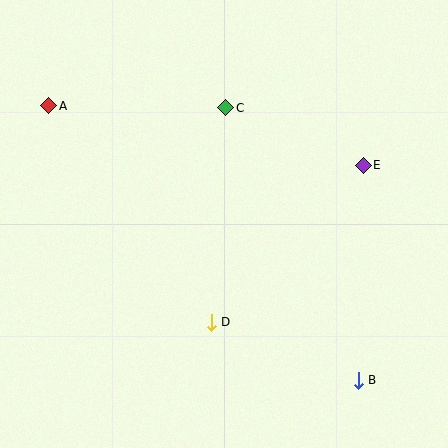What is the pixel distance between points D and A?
The distance between D and A is 271 pixels.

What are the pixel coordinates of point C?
Point C is at (226, 108).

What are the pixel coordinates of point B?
Point B is at (358, 380).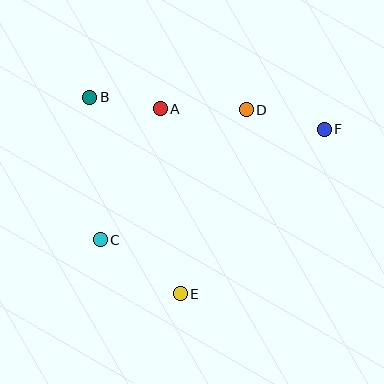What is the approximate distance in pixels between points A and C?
The distance between A and C is approximately 144 pixels.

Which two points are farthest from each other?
Points C and F are farthest from each other.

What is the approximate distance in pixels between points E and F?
The distance between E and F is approximately 218 pixels.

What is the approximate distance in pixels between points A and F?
The distance between A and F is approximately 165 pixels.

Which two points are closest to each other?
Points A and B are closest to each other.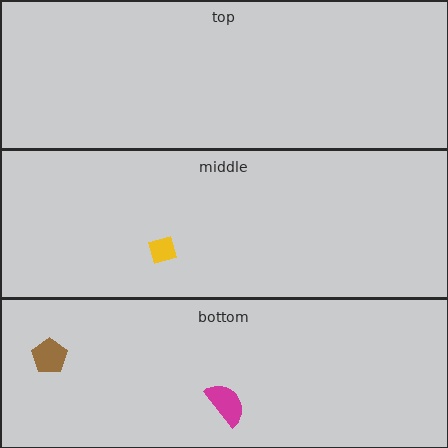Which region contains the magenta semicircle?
The bottom region.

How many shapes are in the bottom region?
2.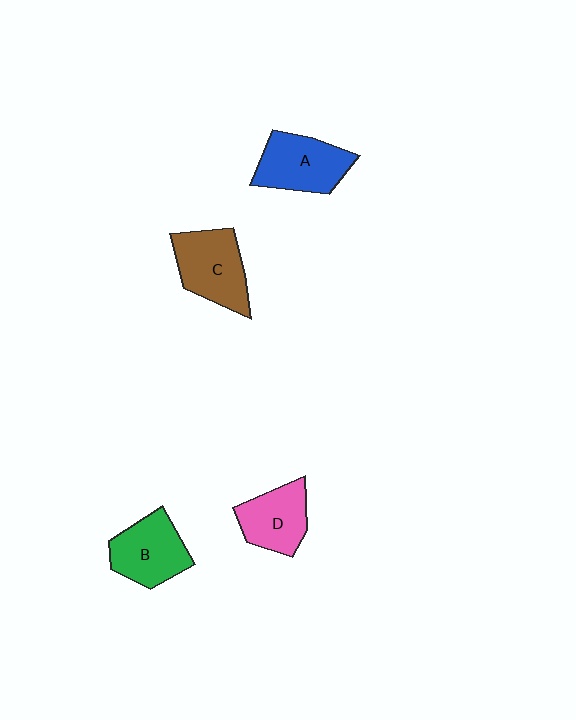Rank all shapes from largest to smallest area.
From largest to smallest: C (brown), A (blue), B (green), D (pink).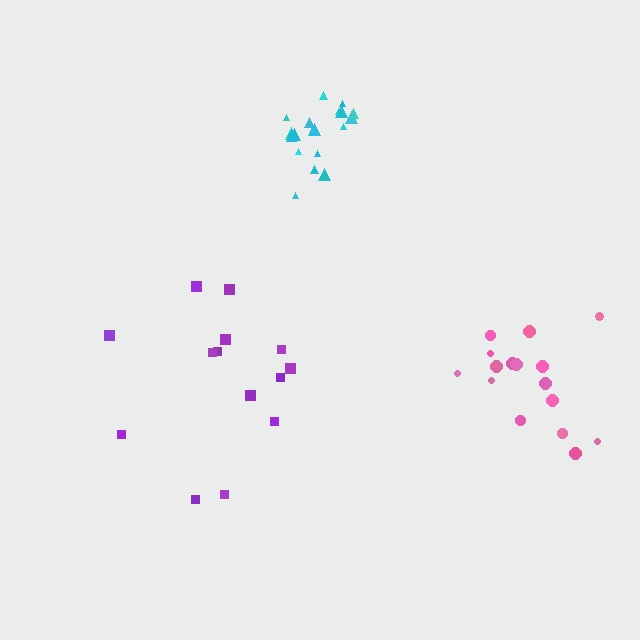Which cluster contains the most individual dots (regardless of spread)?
Cyan (19).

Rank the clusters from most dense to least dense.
cyan, pink, purple.